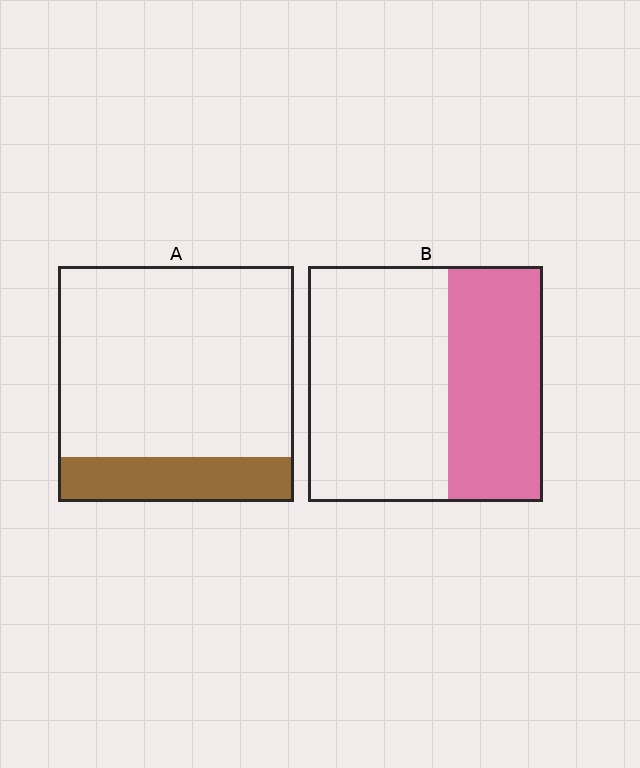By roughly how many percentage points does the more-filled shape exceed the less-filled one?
By roughly 20 percentage points (B over A).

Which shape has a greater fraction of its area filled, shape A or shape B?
Shape B.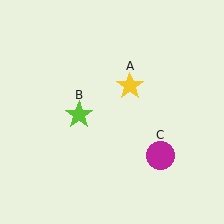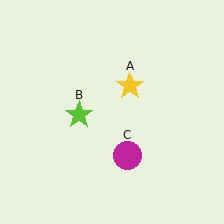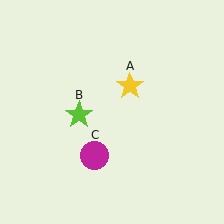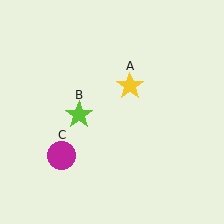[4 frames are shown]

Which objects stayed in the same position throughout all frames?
Yellow star (object A) and lime star (object B) remained stationary.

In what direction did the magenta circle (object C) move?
The magenta circle (object C) moved left.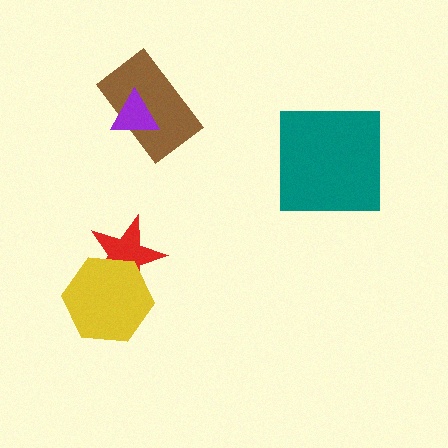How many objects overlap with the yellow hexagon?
1 object overlaps with the yellow hexagon.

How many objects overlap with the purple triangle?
1 object overlaps with the purple triangle.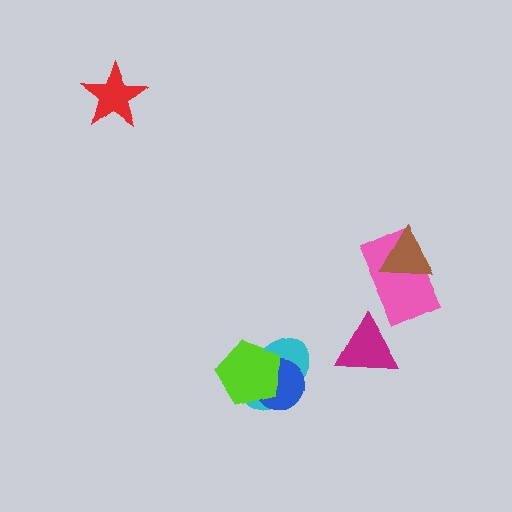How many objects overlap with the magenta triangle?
0 objects overlap with the magenta triangle.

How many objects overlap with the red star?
0 objects overlap with the red star.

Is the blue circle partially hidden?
Yes, it is partially covered by another shape.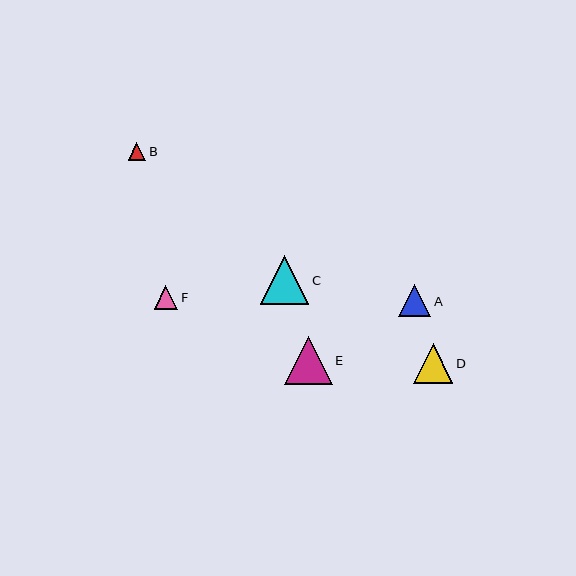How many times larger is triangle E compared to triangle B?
Triangle E is approximately 2.7 times the size of triangle B.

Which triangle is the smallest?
Triangle B is the smallest with a size of approximately 18 pixels.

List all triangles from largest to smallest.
From largest to smallest: C, E, D, A, F, B.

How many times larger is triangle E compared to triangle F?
Triangle E is approximately 2.0 times the size of triangle F.